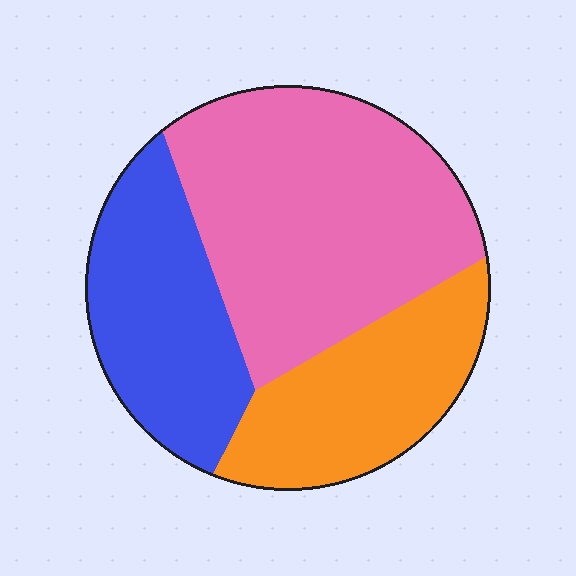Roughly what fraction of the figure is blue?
Blue covers around 25% of the figure.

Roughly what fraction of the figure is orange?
Orange covers about 25% of the figure.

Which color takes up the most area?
Pink, at roughly 50%.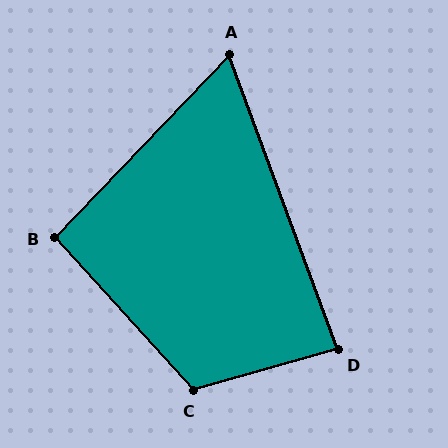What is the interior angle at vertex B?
Approximately 94 degrees (approximately right).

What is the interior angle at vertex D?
Approximately 86 degrees (approximately right).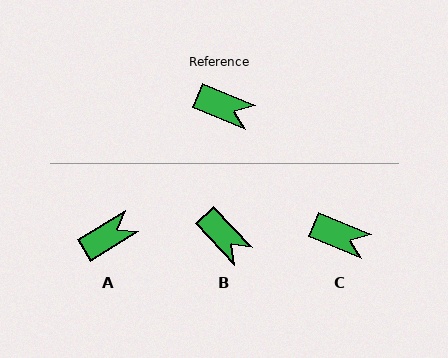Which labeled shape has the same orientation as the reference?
C.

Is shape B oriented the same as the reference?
No, it is off by about 24 degrees.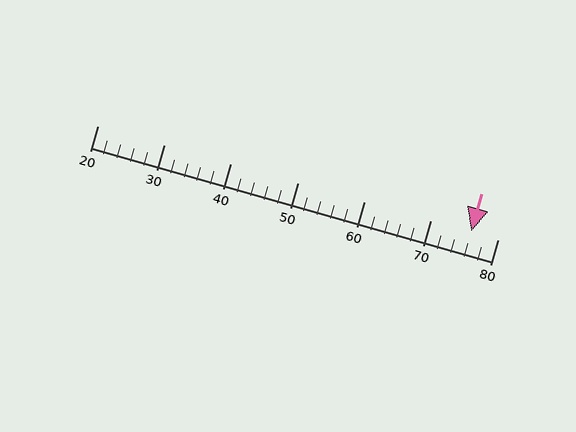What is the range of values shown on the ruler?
The ruler shows values from 20 to 80.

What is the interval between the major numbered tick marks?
The major tick marks are spaced 10 units apart.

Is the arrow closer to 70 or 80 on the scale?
The arrow is closer to 80.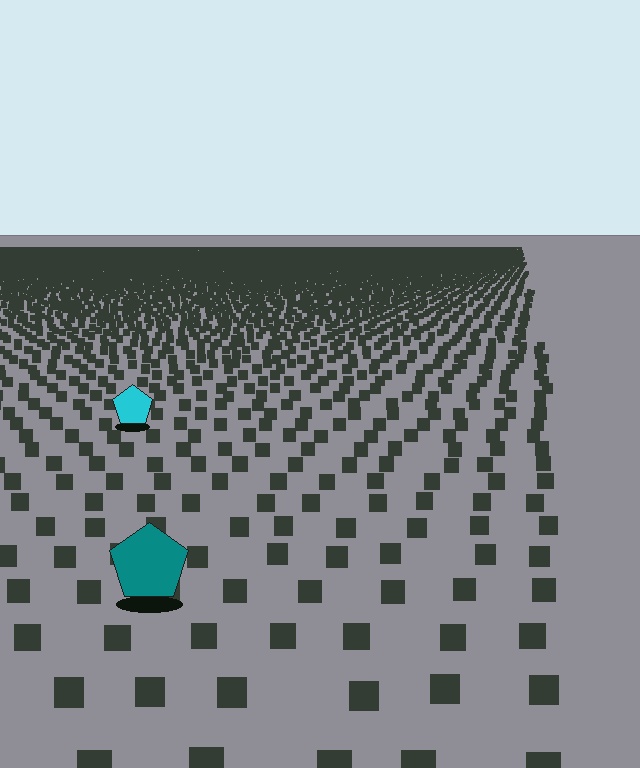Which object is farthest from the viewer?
The cyan pentagon is farthest from the viewer. It appears smaller and the ground texture around it is denser.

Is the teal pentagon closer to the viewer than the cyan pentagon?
Yes. The teal pentagon is closer — you can tell from the texture gradient: the ground texture is coarser near it.